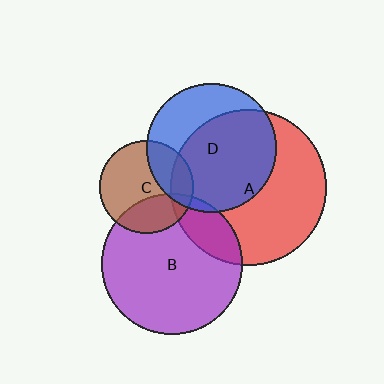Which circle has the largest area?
Circle A (red).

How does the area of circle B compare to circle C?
Approximately 2.3 times.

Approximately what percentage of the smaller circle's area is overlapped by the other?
Approximately 30%.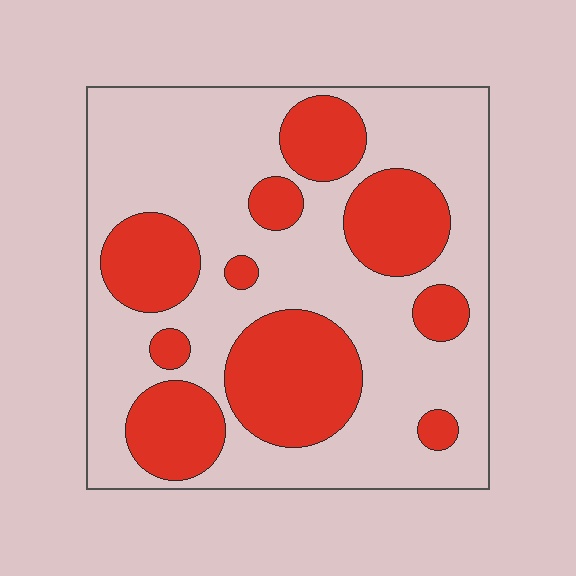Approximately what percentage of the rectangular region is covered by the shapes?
Approximately 35%.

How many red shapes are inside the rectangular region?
10.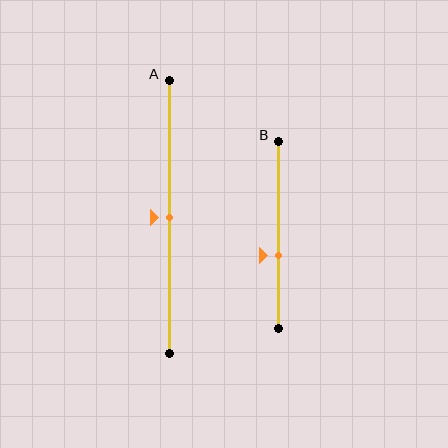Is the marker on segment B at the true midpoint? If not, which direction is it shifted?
No, the marker on segment B is shifted downward by about 11% of the segment length.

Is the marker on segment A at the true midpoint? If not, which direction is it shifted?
Yes, the marker on segment A is at the true midpoint.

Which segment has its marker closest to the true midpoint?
Segment A has its marker closest to the true midpoint.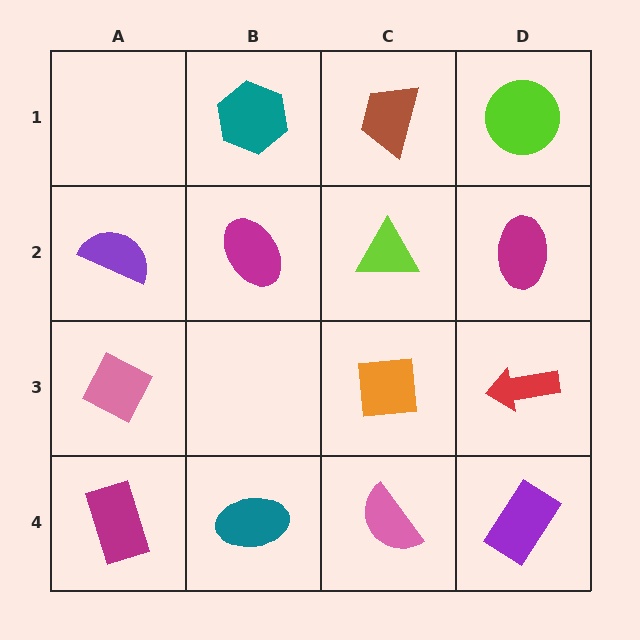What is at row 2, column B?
A magenta ellipse.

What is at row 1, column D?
A lime circle.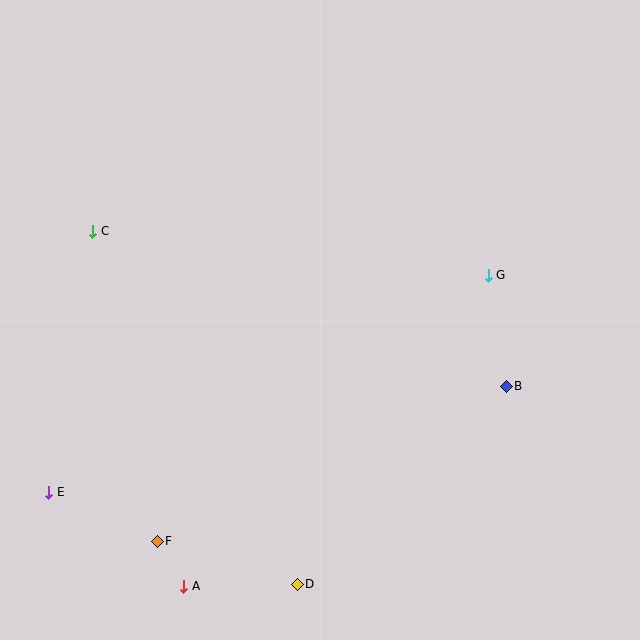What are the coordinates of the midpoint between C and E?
The midpoint between C and E is at (71, 362).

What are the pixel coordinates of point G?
Point G is at (488, 275).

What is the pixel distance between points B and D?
The distance between B and D is 288 pixels.